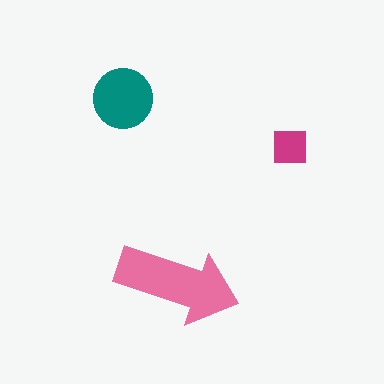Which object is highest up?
The teal circle is topmost.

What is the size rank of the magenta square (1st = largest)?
3rd.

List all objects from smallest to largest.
The magenta square, the teal circle, the pink arrow.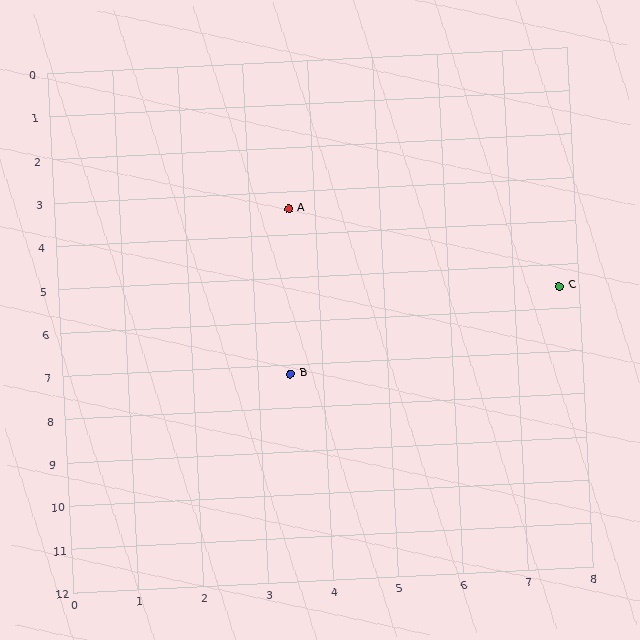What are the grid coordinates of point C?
Point C is at approximately (7.7, 5.5).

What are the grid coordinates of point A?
Point A is at approximately (3.6, 3.4).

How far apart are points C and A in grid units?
Points C and A are about 4.6 grid units apart.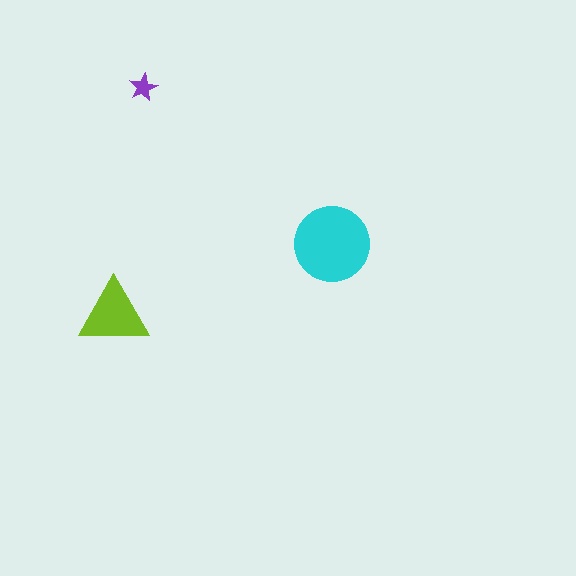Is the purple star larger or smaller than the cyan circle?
Smaller.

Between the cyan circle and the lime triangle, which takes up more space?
The cyan circle.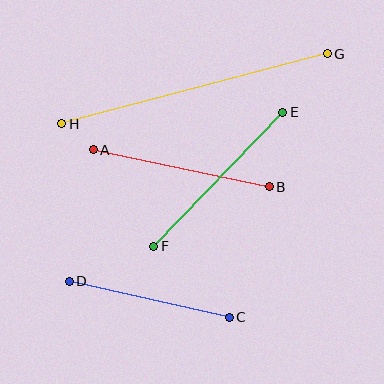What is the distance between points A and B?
The distance is approximately 180 pixels.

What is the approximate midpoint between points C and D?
The midpoint is at approximately (149, 299) pixels.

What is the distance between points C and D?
The distance is approximately 164 pixels.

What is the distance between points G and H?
The distance is approximately 274 pixels.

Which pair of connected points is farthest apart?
Points G and H are farthest apart.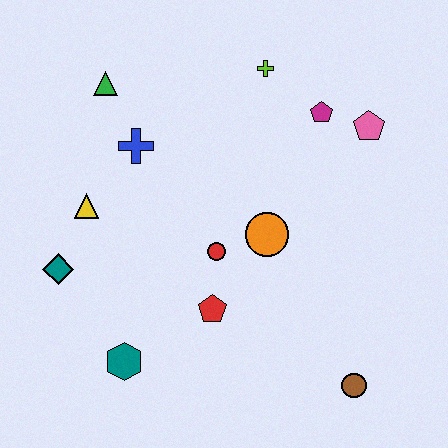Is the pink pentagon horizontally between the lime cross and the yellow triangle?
No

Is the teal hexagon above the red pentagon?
No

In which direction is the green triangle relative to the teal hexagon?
The green triangle is above the teal hexagon.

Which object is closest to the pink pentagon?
The magenta pentagon is closest to the pink pentagon.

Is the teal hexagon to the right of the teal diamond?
Yes